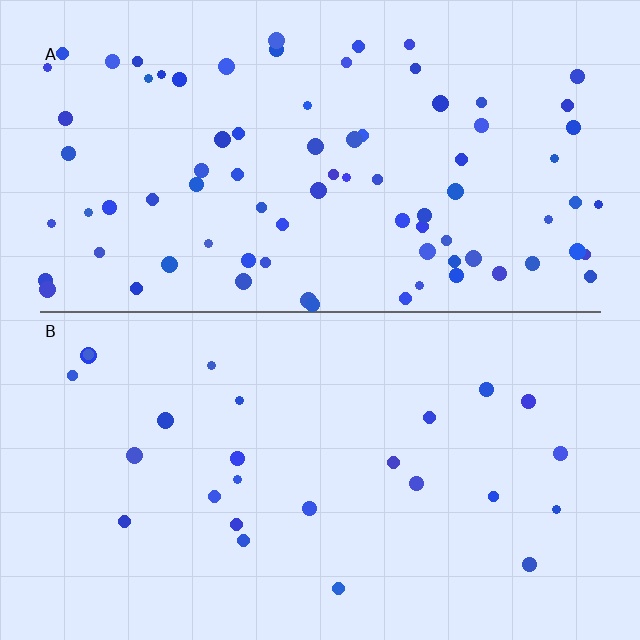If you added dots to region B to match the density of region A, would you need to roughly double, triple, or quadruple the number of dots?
Approximately triple.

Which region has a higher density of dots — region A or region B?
A (the top).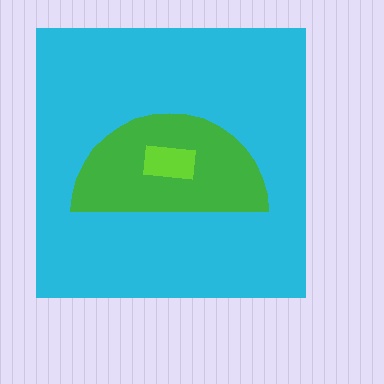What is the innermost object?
The lime rectangle.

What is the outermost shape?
The cyan square.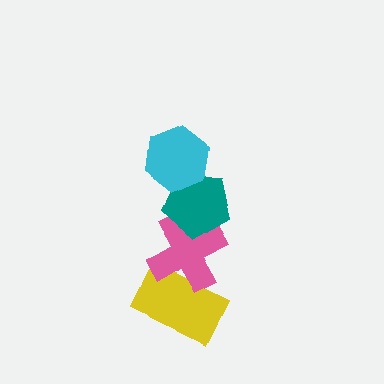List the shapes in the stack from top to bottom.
From top to bottom: the cyan hexagon, the teal pentagon, the pink cross, the yellow rectangle.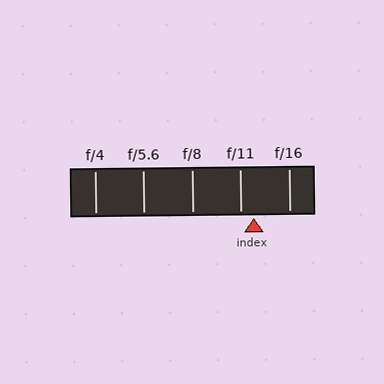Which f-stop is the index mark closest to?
The index mark is closest to f/11.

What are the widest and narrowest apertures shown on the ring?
The widest aperture shown is f/4 and the narrowest is f/16.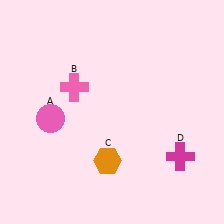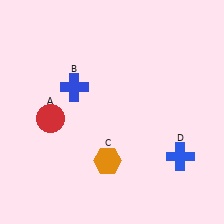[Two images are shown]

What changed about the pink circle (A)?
In Image 1, A is pink. In Image 2, it changed to red.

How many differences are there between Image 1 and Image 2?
There are 3 differences between the two images.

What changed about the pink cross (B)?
In Image 1, B is pink. In Image 2, it changed to blue.